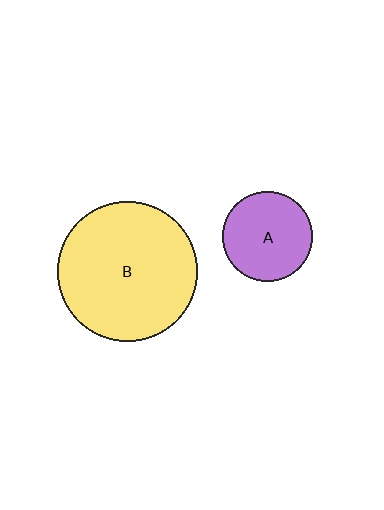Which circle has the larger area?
Circle B (yellow).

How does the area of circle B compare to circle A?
Approximately 2.4 times.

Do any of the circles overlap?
No, none of the circles overlap.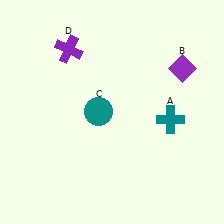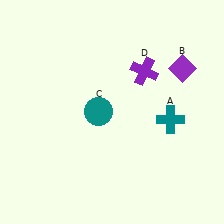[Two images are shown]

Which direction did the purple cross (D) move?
The purple cross (D) moved right.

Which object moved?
The purple cross (D) moved right.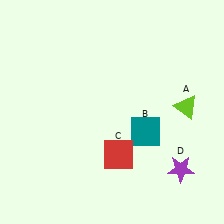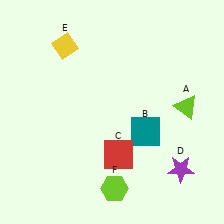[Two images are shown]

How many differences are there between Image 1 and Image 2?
There are 2 differences between the two images.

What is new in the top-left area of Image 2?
A yellow diamond (E) was added in the top-left area of Image 2.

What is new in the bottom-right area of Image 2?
A lime hexagon (F) was added in the bottom-right area of Image 2.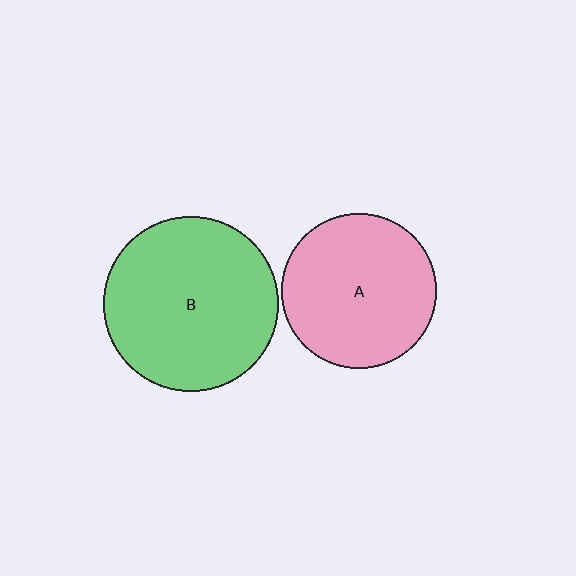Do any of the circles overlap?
No, none of the circles overlap.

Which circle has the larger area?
Circle B (green).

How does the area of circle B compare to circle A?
Approximately 1.3 times.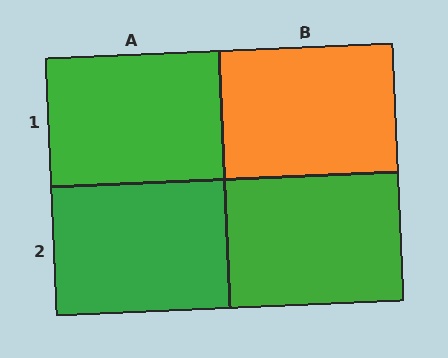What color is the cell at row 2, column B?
Green.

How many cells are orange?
1 cell is orange.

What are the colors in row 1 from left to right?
Green, orange.